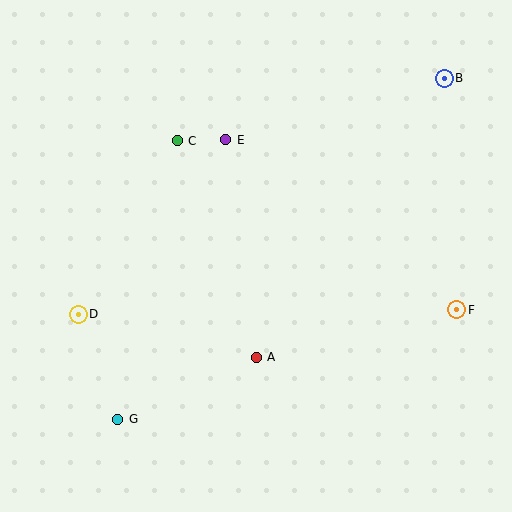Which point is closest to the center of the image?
Point A at (256, 358) is closest to the center.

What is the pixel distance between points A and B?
The distance between A and B is 337 pixels.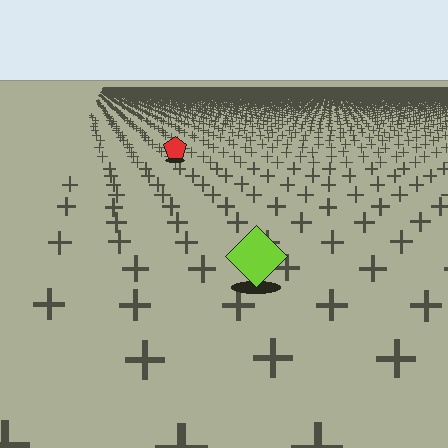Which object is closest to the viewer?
The lime diamond is closest. The texture marks near it are larger and more spread out.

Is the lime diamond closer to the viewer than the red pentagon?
Yes. The lime diamond is closer — you can tell from the texture gradient: the ground texture is coarser near it.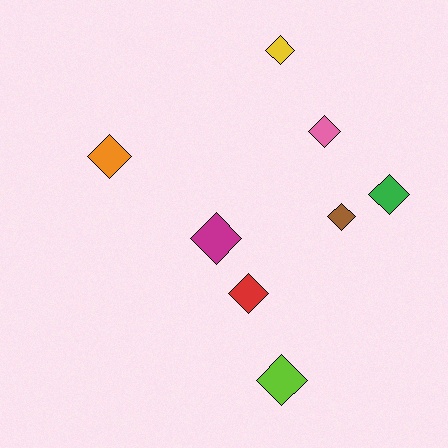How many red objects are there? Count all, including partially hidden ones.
There is 1 red object.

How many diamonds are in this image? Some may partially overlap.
There are 8 diamonds.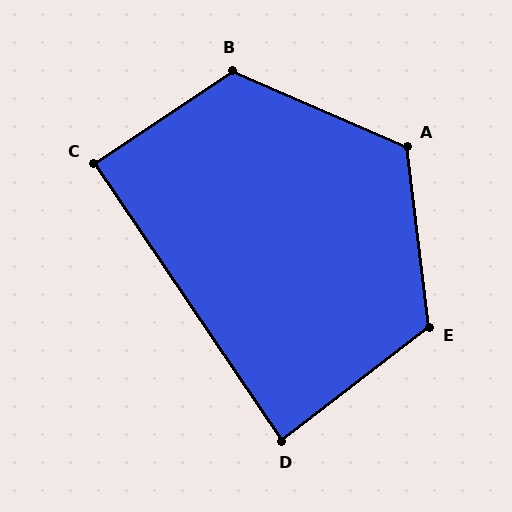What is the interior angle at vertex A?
Approximately 120 degrees (obtuse).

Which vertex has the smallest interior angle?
D, at approximately 86 degrees.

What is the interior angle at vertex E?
Approximately 121 degrees (obtuse).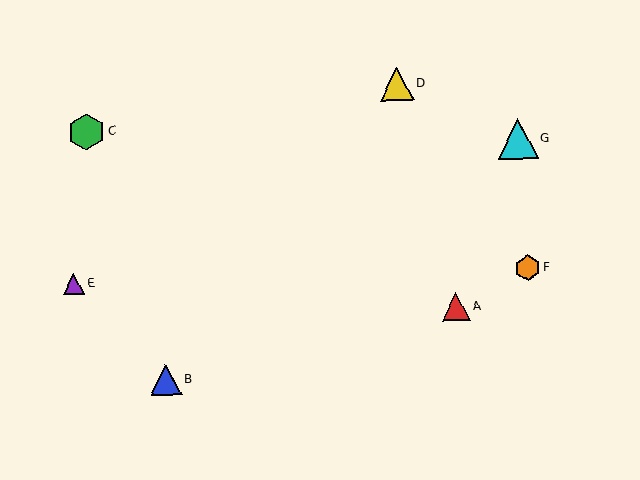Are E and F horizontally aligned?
Yes, both are at y≈285.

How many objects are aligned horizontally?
2 objects (E, F) are aligned horizontally.